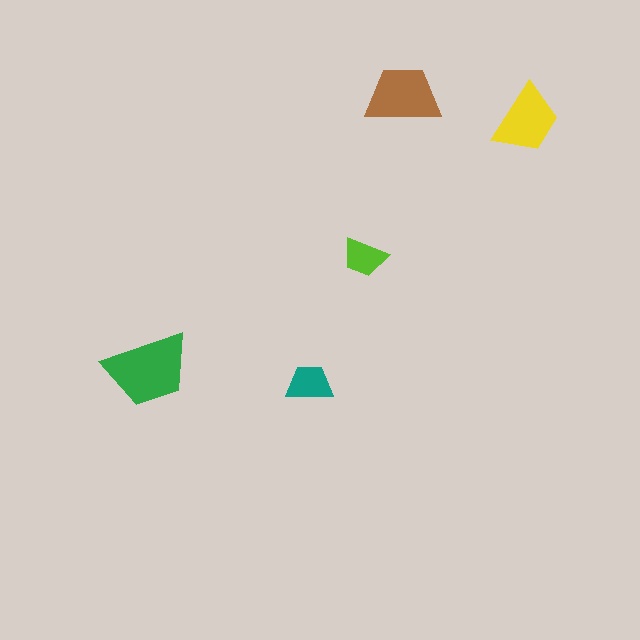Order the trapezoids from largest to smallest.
the green one, the brown one, the yellow one, the teal one, the lime one.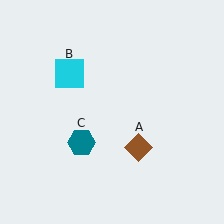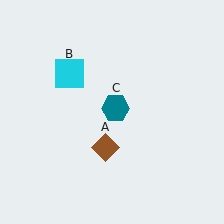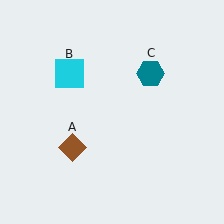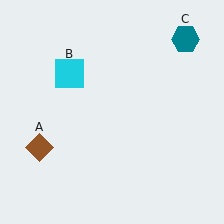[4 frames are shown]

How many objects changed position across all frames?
2 objects changed position: brown diamond (object A), teal hexagon (object C).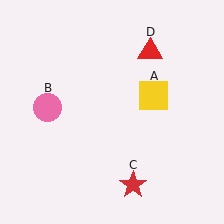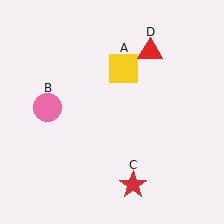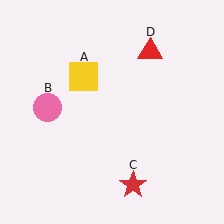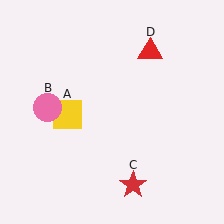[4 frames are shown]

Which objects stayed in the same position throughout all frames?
Pink circle (object B) and red star (object C) and red triangle (object D) remained stationary.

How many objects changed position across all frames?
1 object changed position: yellow square (object A).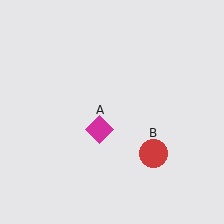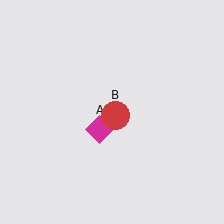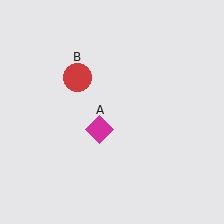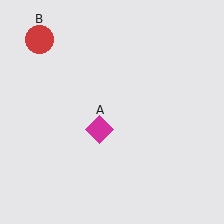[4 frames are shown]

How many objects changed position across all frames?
1 object changed position: red circle (object B).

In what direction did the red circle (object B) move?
The red circle (object B) moved up and to the left.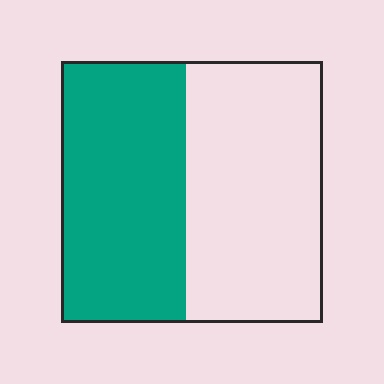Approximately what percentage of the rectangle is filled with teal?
Approximately 50%.